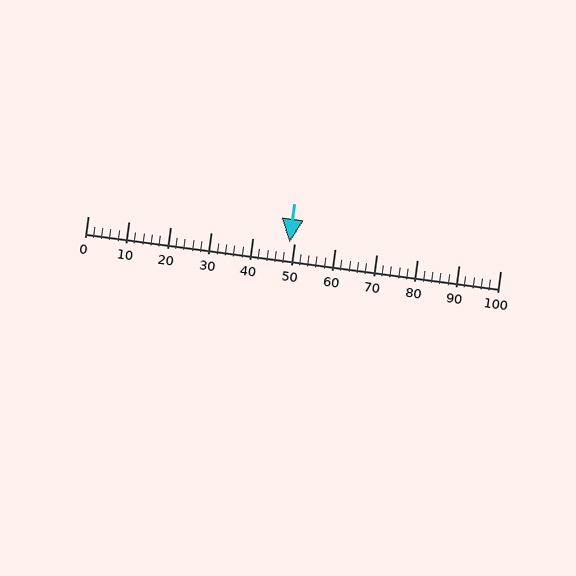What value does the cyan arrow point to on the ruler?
The cyan arrow points to approximately 49.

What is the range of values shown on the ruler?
The ruler shows values from 0 to 100.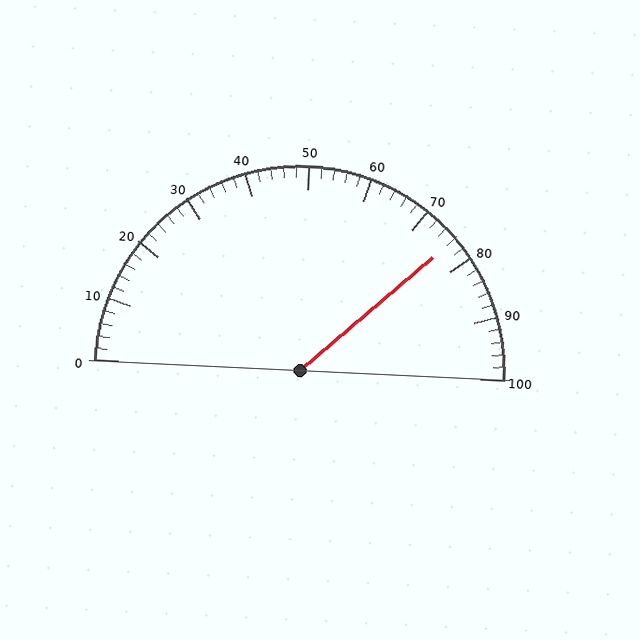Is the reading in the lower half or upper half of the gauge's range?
The reading is in the upper half of the range (0 to 100).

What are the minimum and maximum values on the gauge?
The gauge ranges from 0 to 100.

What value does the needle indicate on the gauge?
The needle indicates approximately 76.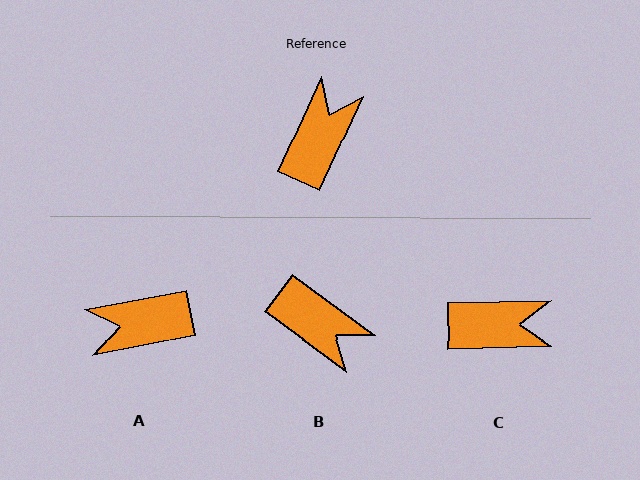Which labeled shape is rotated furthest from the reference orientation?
A, about 125 degrees away.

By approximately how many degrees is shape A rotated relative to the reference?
Approximately 125 degrees counter-clockwise.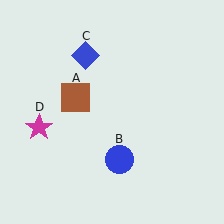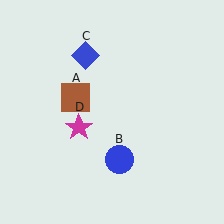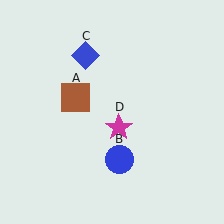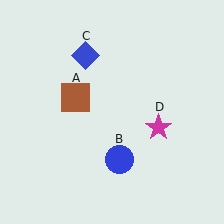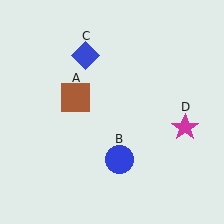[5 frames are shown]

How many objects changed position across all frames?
1 object changed position: magenta star (object D).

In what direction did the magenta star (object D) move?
The magenta star (object D) moved right.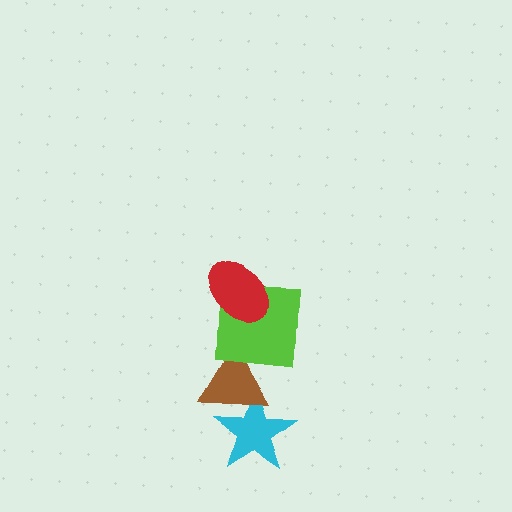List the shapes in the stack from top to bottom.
From top to bottom: the red ellipse, the lime square, the brown triangle, the cyan star.